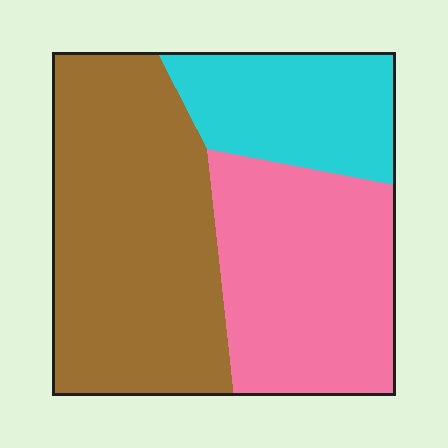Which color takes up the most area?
Brown, at roughly 45%.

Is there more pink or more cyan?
Pink.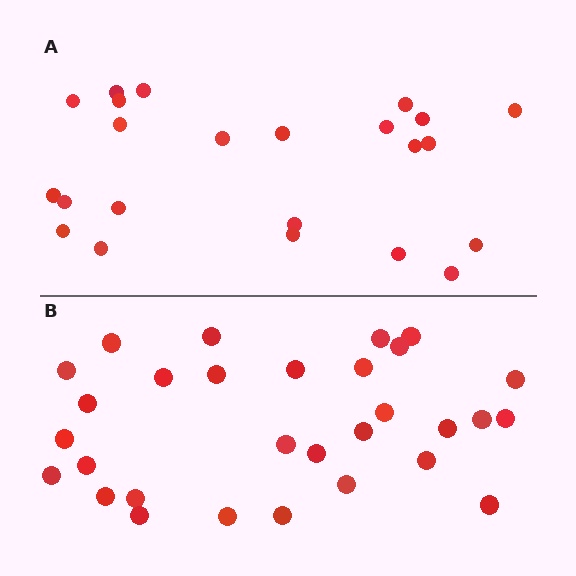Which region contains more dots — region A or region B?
Region B (the bottom region) has more dots.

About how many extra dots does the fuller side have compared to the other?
Region B has roughly 8 or so more dots than region A.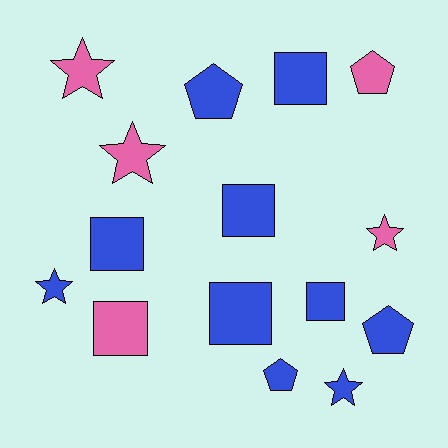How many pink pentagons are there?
There is 1 pink pentagon.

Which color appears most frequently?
Blue, with 10 objects.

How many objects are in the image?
There are 15 objects.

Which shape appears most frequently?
Square, with 6 objects.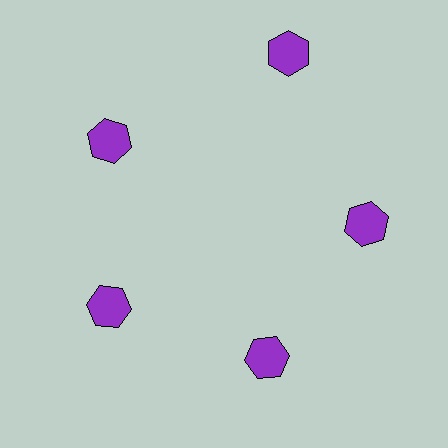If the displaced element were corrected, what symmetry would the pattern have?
It would have 5-fold rotational symmetry — the pattern would map onto itself every 72 degrees.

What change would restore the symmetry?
The symmetry would be restored by moving it inward, back onto the ring so that all 5 hexagons sit at equal angles and equal distance from the center.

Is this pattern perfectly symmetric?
No. The 5 purple hexagons are arranged in a ring, but one element near the 1 o'clock position is pushed outward from the center, breaking the 5-fold rotational symmetry.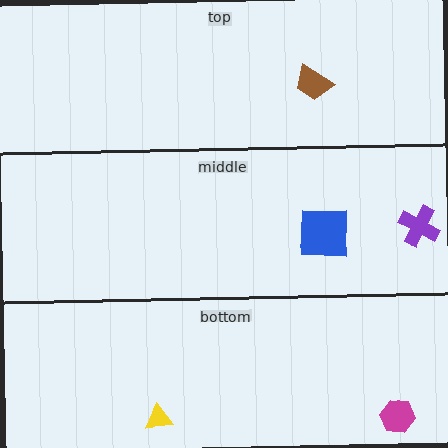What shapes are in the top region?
The brown trapezoid.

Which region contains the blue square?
The middle region.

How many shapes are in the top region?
1.